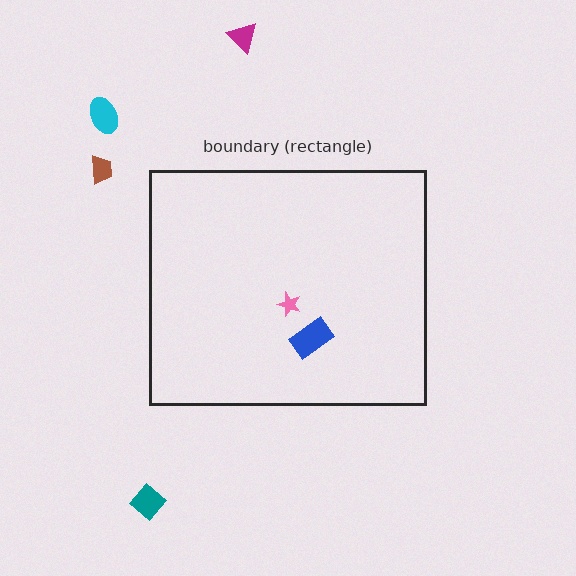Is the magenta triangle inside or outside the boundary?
Outside.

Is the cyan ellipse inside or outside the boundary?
Outside.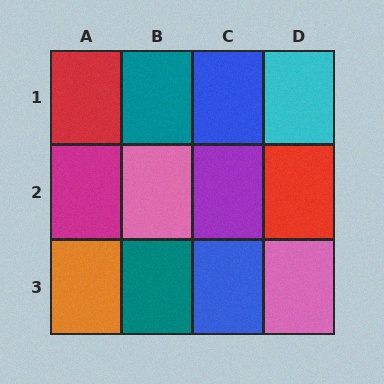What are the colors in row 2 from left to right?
Magenta, pink, purple, red.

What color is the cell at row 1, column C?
Blue.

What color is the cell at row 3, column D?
Pink.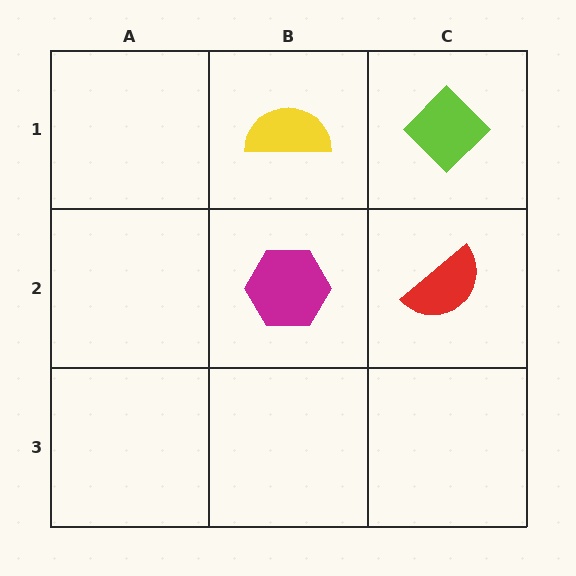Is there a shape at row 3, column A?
No, that cell is empty.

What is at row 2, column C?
A red semicircle.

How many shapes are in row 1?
2 shapes.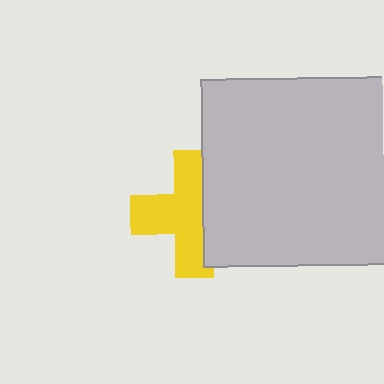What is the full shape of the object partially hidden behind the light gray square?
The partially hidden object is a yellow cross.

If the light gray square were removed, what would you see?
You would see the complete yellow cross.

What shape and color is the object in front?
The object in front is a light gray square.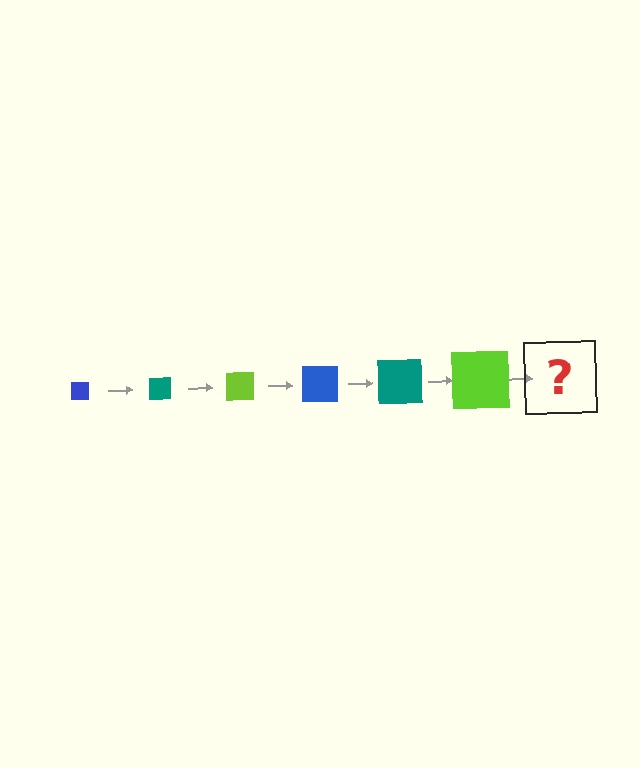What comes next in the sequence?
The next element should be a blue square, larger than the previous one.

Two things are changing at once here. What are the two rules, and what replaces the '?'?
The two rules are that the square grows larger each step and the color cycles through blue, teal, and lime. The '?' should be a blue square, larger than the previous one.